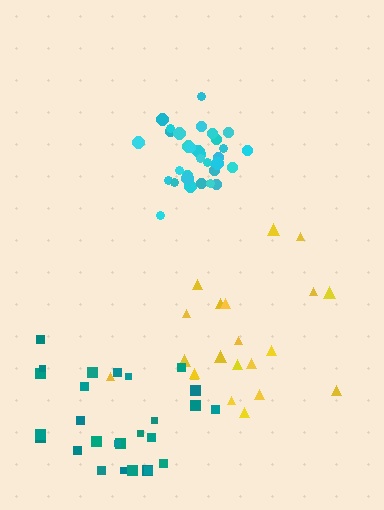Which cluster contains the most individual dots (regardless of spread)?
Cyan (33).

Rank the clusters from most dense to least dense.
cyan, yellow, teal.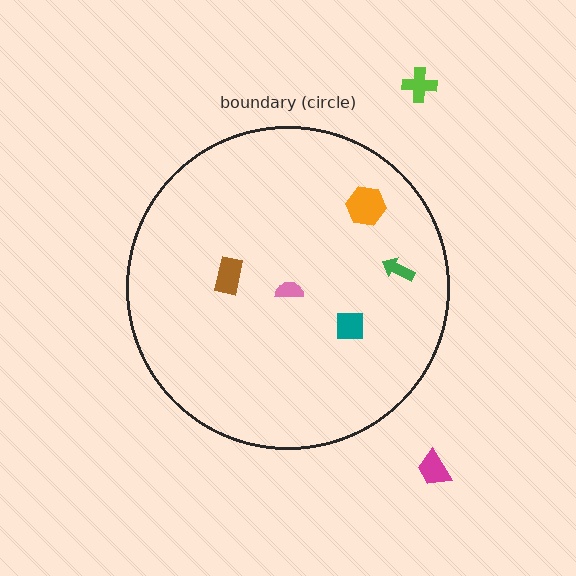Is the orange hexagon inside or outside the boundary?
Inside.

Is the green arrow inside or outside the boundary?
Inside.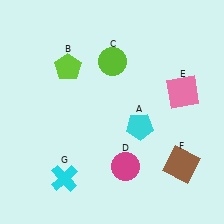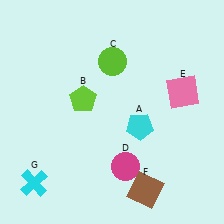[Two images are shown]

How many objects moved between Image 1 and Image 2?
3 objects moved between the two images.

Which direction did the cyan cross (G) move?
The cyan cross (G) moved left.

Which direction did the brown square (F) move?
The brown square (F) moved left.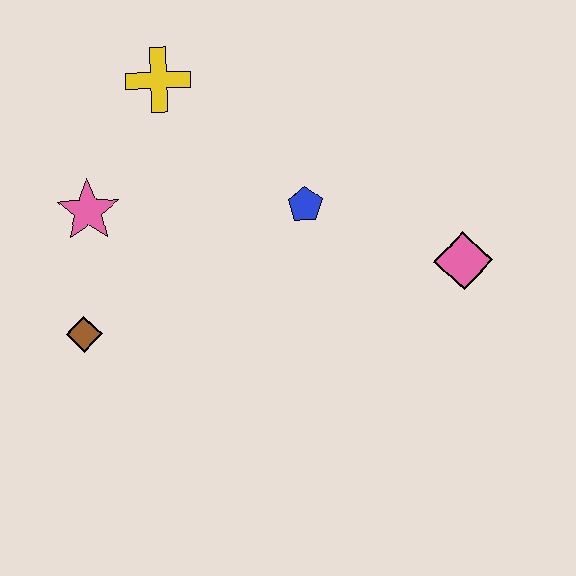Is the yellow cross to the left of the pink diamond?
Yes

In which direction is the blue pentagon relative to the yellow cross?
The blue pentagon is to the right of the yellow cross.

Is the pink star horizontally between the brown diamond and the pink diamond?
Yes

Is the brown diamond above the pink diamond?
No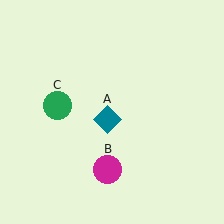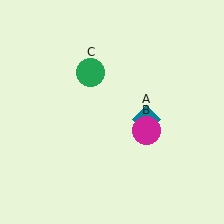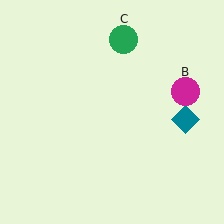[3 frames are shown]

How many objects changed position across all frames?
3 objects changed position: teal diamond (object A), magenta circle (object B), green circle (object C).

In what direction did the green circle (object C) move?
The green circle (object C) moved up and to the right.